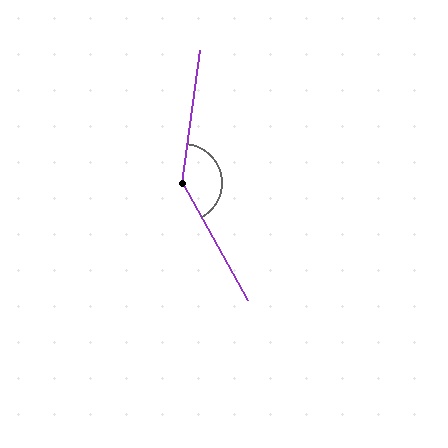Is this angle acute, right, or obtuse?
It is obtuse.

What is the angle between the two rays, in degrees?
Approximately 143 degrees.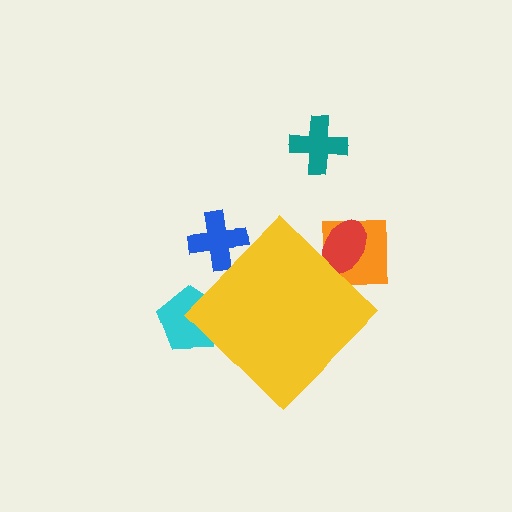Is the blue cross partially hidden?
Yes, the blue cross is partially hidden behind the yellow diamond.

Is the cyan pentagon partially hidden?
Yes, the cyan pentagon is partially hidden behind the yellow diamond.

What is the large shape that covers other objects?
A yellow diamond.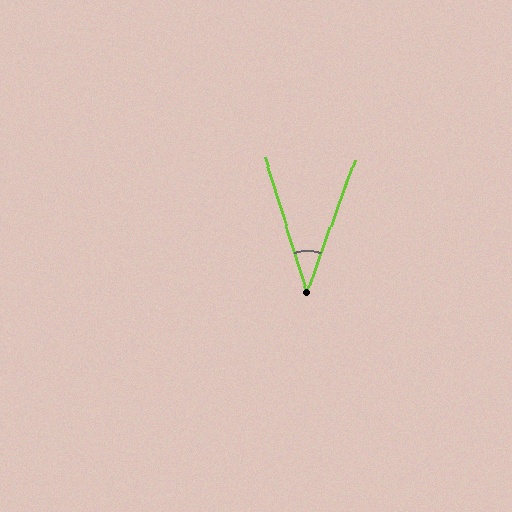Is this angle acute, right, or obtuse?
It is acute.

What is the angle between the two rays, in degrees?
Approximately 37 degrees.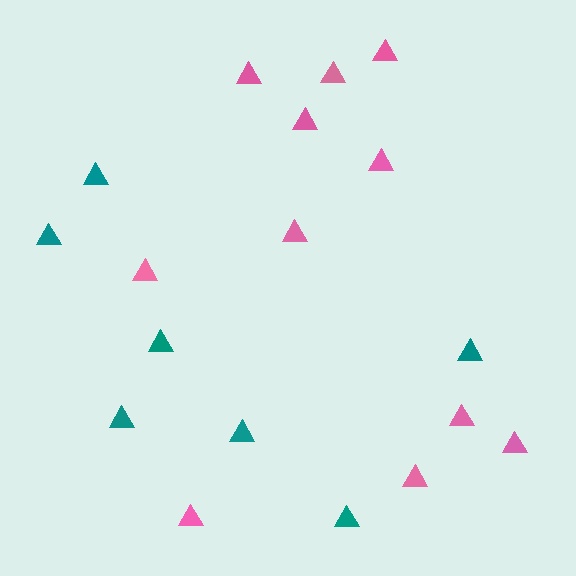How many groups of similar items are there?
There are 2 groups: one group of pink triangles (11) and one group of teal triangles (7).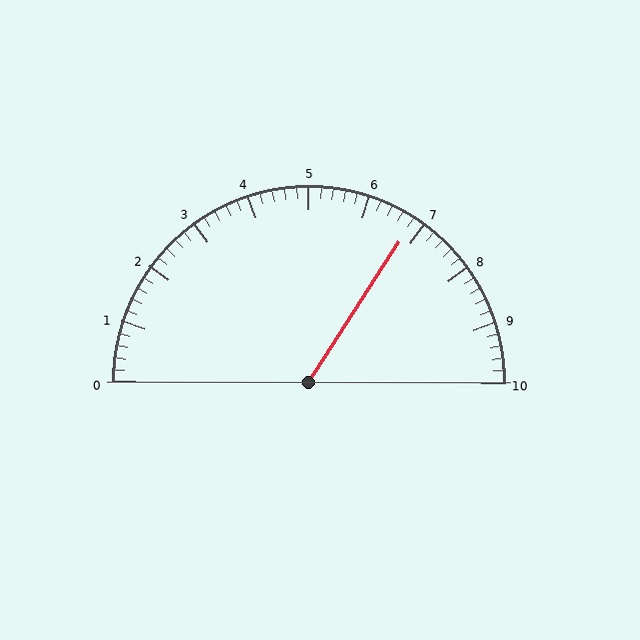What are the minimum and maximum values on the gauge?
The gauge ranges from 0 to 10.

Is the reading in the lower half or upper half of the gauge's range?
The reading is in the upper half of the range (0 to 10).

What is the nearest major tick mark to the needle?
The nearest major tick mark is 7.